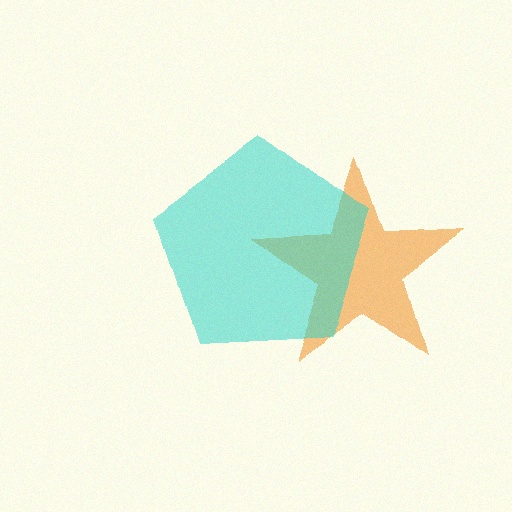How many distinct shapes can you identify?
There are 2 distinct shapes: an orange star, a cyan pentagon.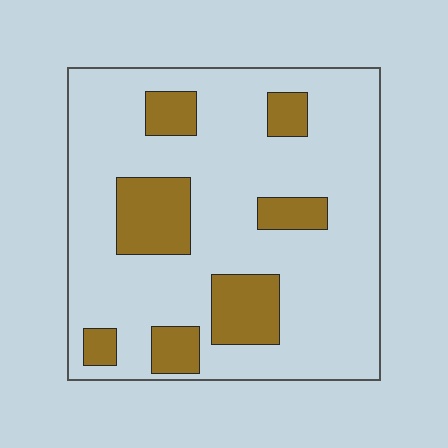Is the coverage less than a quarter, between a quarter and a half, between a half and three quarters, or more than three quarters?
Less than a quarter.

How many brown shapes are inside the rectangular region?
7.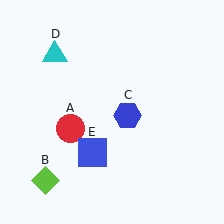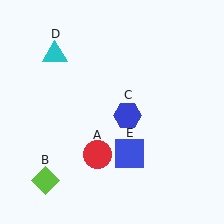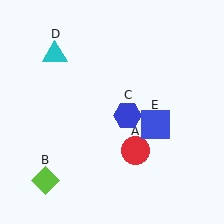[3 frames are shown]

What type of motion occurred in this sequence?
The red circle (object A), blue square (object E) rotated counterclockwise around the center of the scene.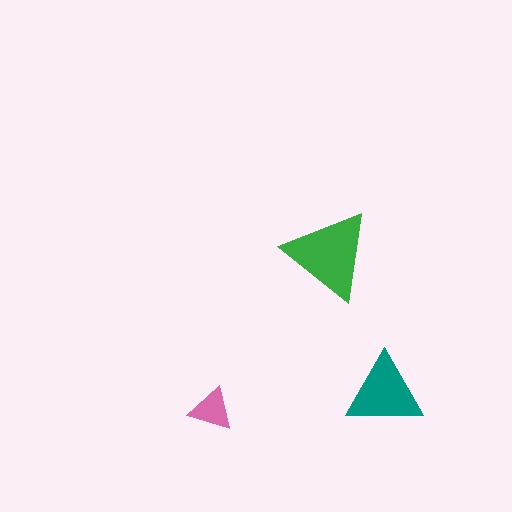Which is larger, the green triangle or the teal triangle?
The green one.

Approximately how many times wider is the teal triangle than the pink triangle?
About 2 times wider.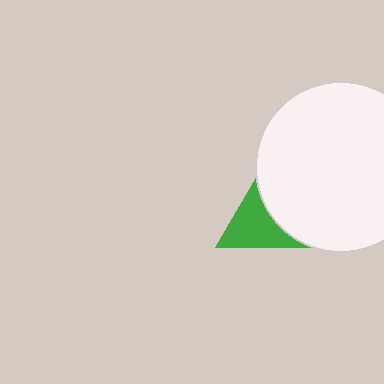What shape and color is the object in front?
The object in front is a white circle.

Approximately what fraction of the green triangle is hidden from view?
Roughly 50% of the green triangle is hidden behind the white circle.